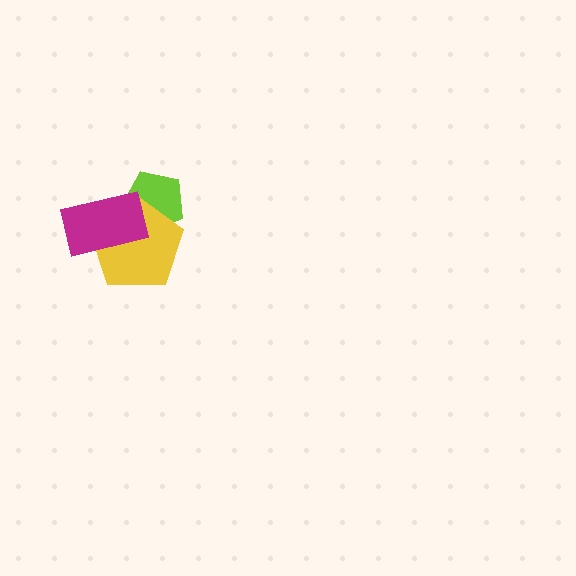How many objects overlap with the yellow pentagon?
2 objects overlap with the yellow pentagon.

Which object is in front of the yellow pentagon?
The magenta rectangle is in front of the yellow pentagon.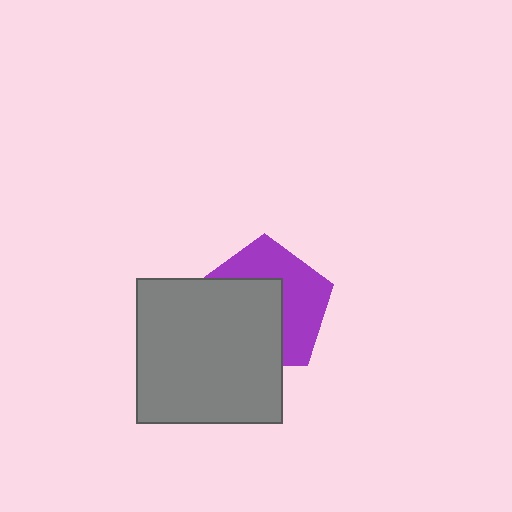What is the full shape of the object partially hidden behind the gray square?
The partially hidden object is a purple pentagon.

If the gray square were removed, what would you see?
You would see the complete purple pentagon.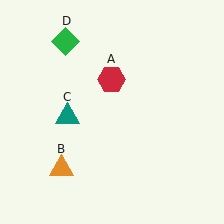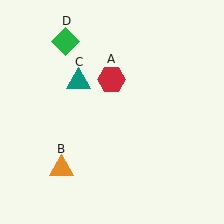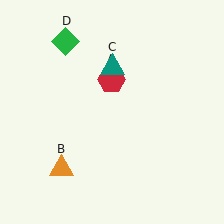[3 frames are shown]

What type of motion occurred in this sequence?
The teal triangle (object C) rotated clockwise around the center of the scene.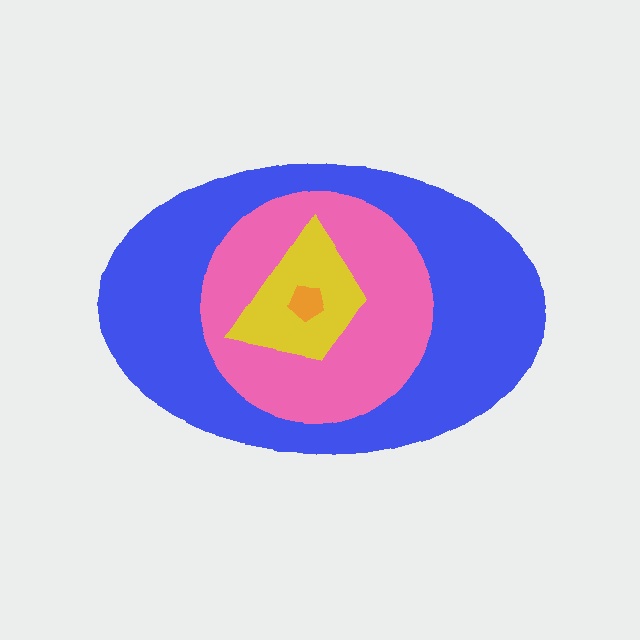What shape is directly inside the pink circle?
The yellow trapezoid.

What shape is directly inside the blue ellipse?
The pink circle.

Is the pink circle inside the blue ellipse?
Yes.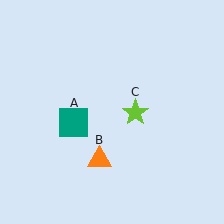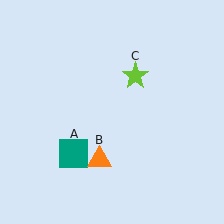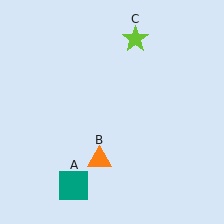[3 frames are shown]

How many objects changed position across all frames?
2 objects changed position: teal square (object A), lime star (object C).